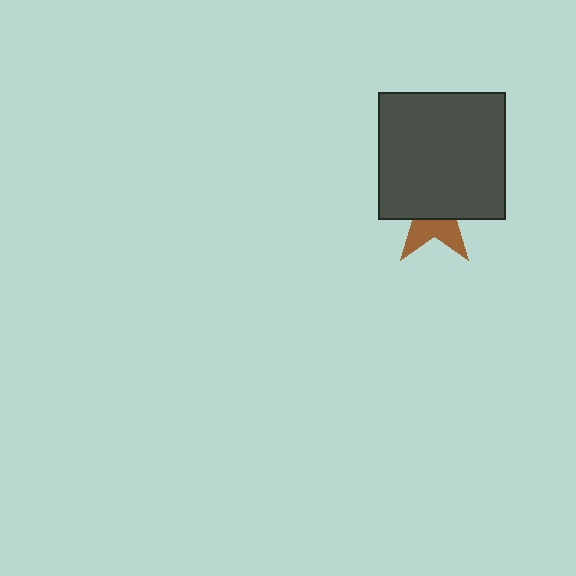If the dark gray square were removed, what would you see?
You would see the complete brown star.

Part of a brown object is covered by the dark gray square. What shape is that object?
It is a star.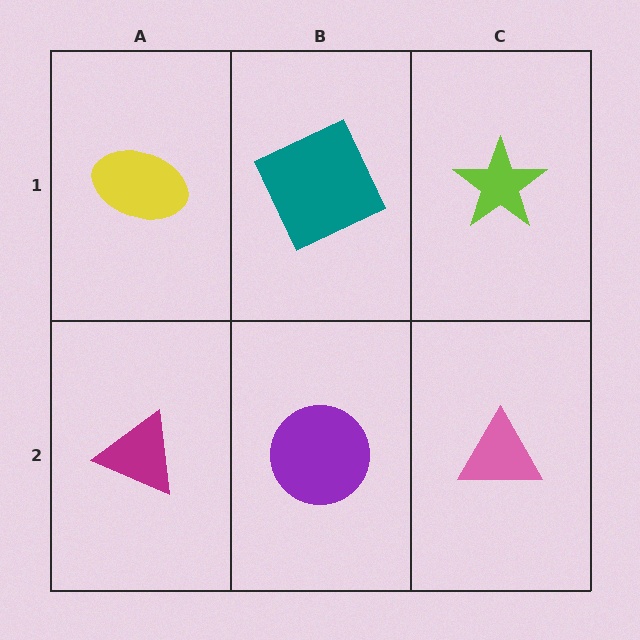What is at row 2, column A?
A magenta triangle.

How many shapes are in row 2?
3 shapes.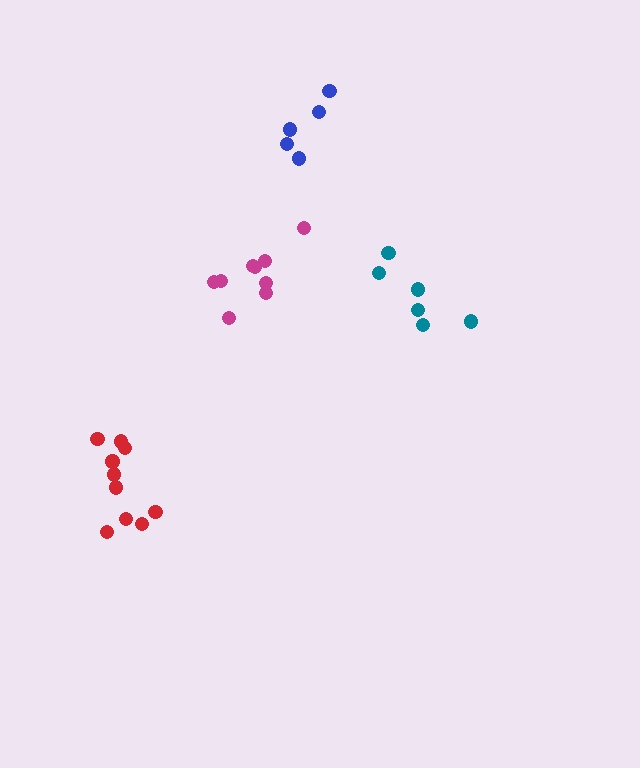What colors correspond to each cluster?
The clusters are colored: blue, teal, magenta, red.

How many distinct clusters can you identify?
There are 4 distinct clusters.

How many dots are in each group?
Group 1: 5 dots, Group 2: 6 dots, Group 3: 9 dots, Group 4: 10 dots (30 total).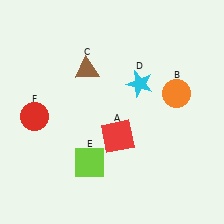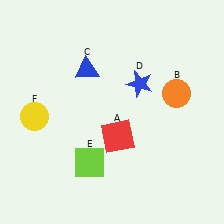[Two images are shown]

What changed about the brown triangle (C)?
In Image 1, C is brown. In Image 2, it changed to blue.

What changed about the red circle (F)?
In Image 1, F is red. In Image 2, it changed to yellow.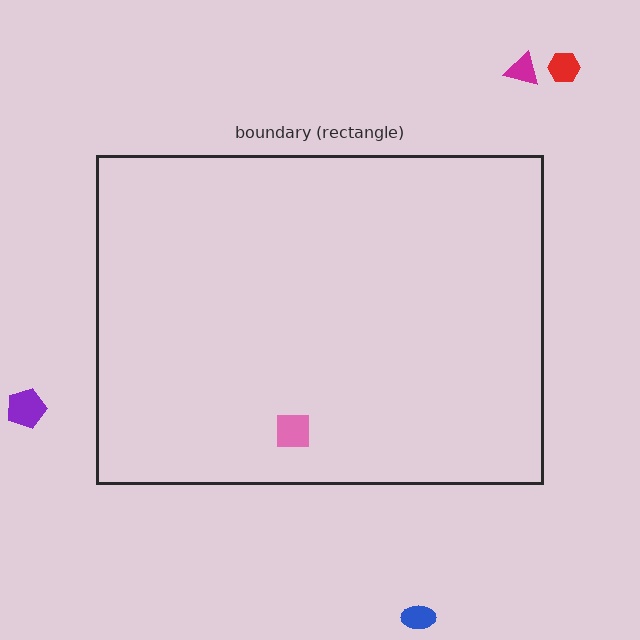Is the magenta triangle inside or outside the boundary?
Outside.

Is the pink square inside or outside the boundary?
Inside.